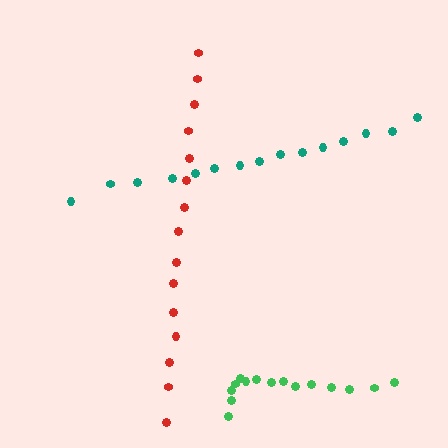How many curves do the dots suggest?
There are 3 distinct paths.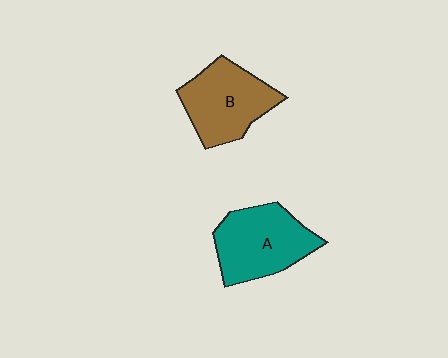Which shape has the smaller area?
Shape B (brown).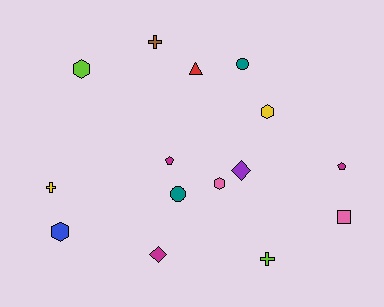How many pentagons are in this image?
There are 2 pentagons.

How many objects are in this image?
There are 15 objects.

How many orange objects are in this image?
There are no orange objects.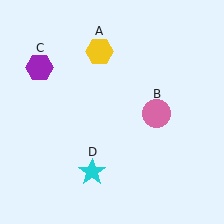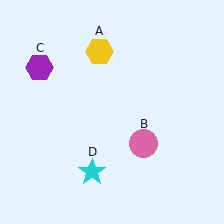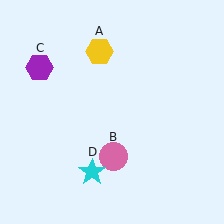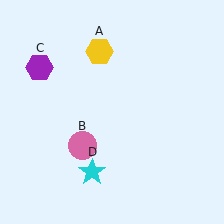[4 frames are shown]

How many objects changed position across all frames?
1 object changed position: pink circle (object B).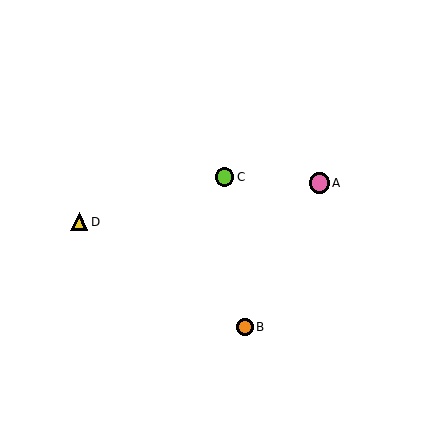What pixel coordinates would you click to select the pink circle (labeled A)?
Click at (319, 183) to select the pink circle A.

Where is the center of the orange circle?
The center of the orange circle is at (245, 327).